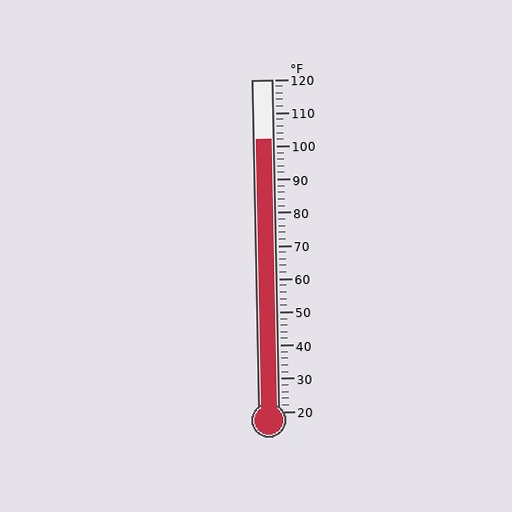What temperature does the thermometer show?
The thermometer shows approximately 102°F.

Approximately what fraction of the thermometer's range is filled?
The thermometer is filled to approximately 80% of its range.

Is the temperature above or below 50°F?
The temperature is above 50°F.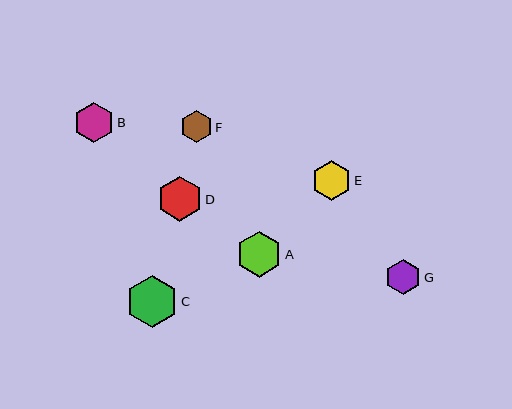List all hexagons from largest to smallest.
From largest to smallest: C, A, D, E, B, G, F.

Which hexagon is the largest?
Hexagon C is the largest with a size of approximately 52 pixels.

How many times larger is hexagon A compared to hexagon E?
Hexagon A is approximately 1.1 times the size of hexagon E.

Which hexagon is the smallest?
Hexagon F is the smallest with a size of approximately 32 pixels.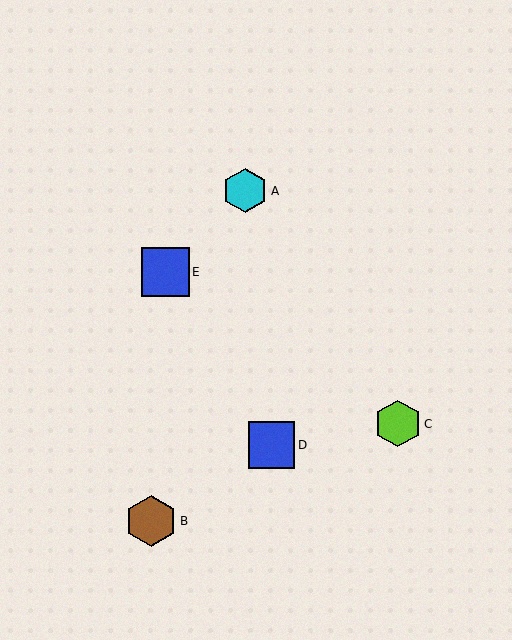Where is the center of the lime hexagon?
The center of the lime hexagon is at (398, 424).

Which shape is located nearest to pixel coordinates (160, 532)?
The brown hexagon (labeled B) at (151, 521) is nearest to that location.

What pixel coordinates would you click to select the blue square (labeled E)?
Click at (165, 272) to select the blue square E.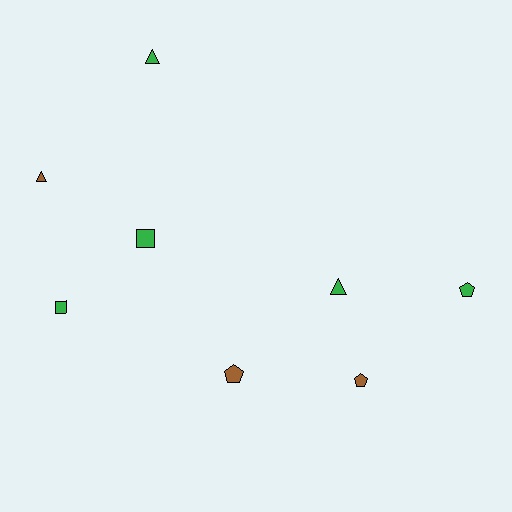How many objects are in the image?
There are 8 objects.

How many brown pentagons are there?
There are 2 brown pentagons.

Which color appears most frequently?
Green, with 5 objects.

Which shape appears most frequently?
Triangle, with 3 objects.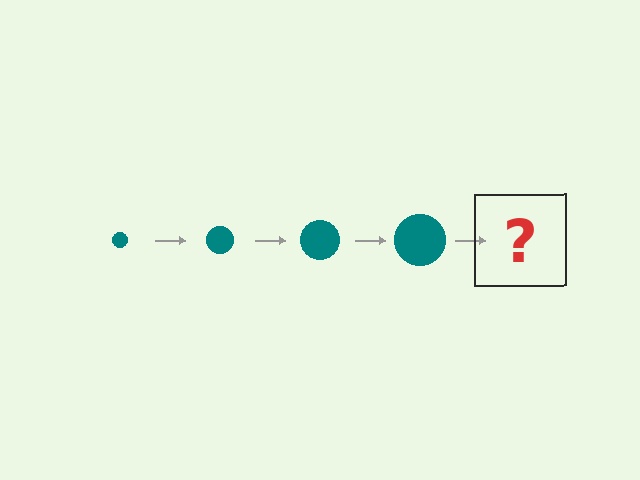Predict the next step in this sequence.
The next step is a teal circle, larger than the previous one.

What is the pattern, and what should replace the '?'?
The pattern is that the circle gets progressively larger each step. The '?' should be a teal circle, larger than the previous one.